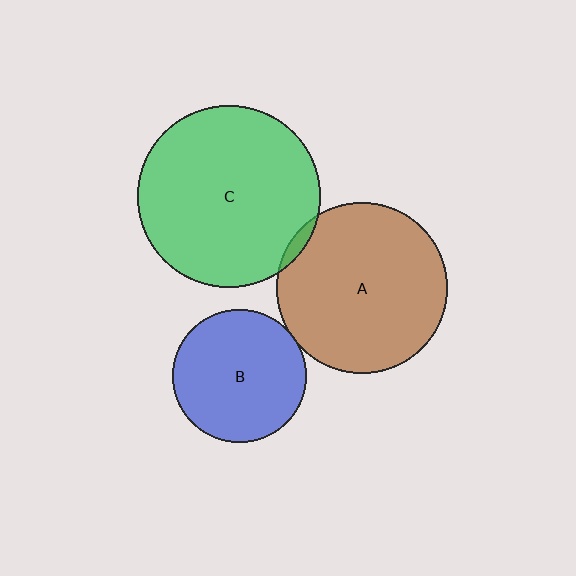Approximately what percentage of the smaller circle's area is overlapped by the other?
Approximately 5%.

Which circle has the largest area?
Circle C (green).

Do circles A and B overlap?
Yes.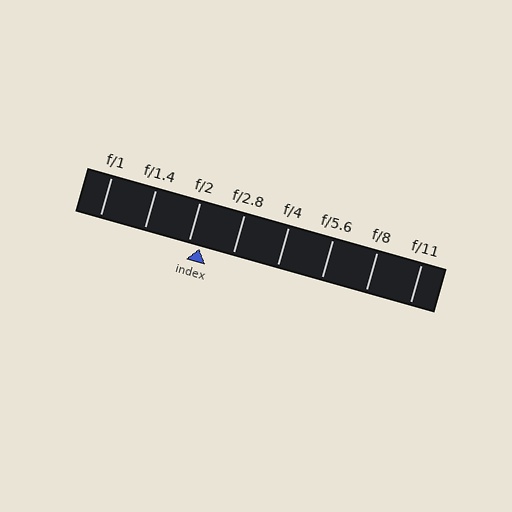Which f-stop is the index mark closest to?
The index mark is closest to f/2.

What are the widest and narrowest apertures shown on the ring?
The widest aperture shown is f/1 and the narrowest is f/11.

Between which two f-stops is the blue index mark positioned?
The index mark is between f/2 and f/2.8.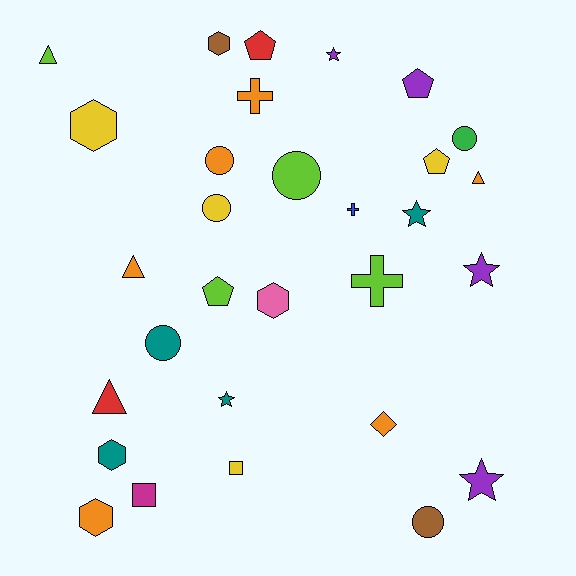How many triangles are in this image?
There are 4 triangles.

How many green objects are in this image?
There is 1 green object.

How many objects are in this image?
There are 30 objects.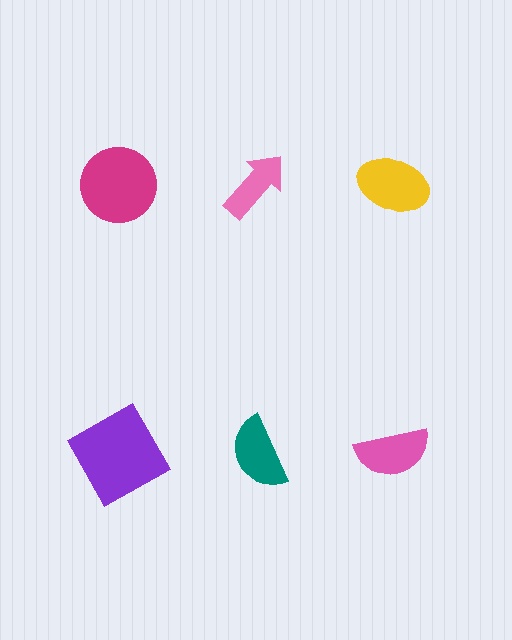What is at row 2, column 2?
A teal semicircle.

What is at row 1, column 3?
A yellow ellipse.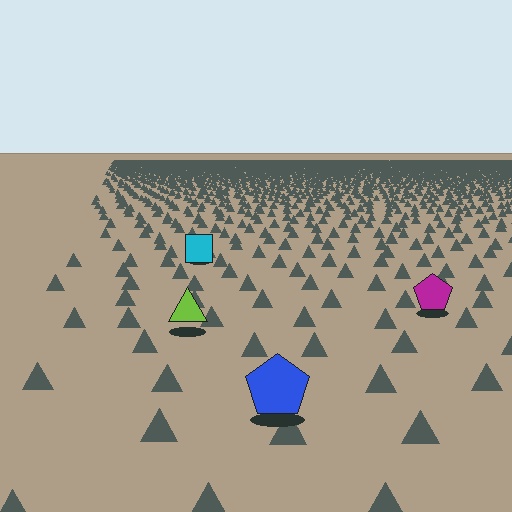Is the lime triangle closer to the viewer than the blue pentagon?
No. The blue pentagon is closer — you can tell from the texture gradient: the ground texture is coarser near it.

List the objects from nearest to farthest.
From nearest to farthest: the blue pentagon, the lime triangle, the magenta pentagon, the cyan square.